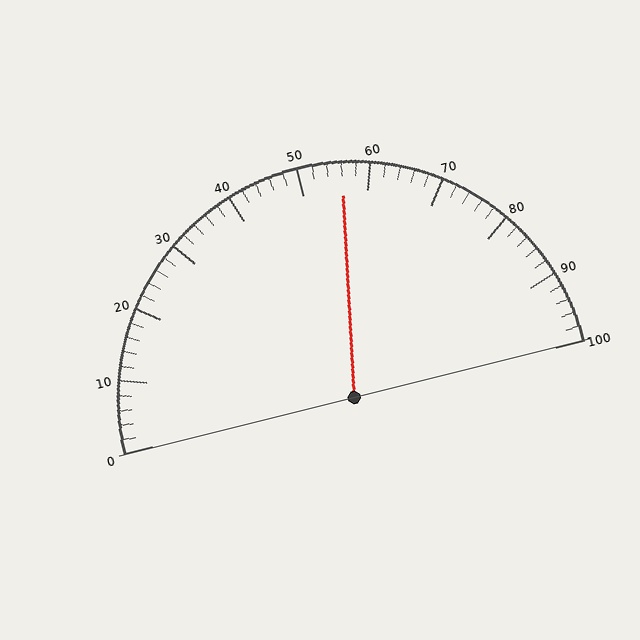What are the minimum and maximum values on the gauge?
The gauge ranges from 0 to 100.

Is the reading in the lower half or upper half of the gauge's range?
The reading is in the upper half of the range (0 to 100).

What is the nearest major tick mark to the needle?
The nearest major tick mark is 60.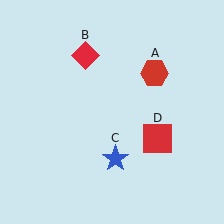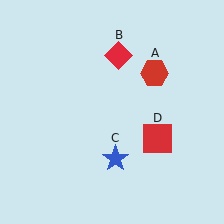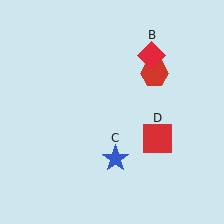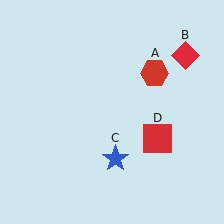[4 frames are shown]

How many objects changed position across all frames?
1 object changed position: red diamond (object B).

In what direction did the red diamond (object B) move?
The red diamond (object B) moved right.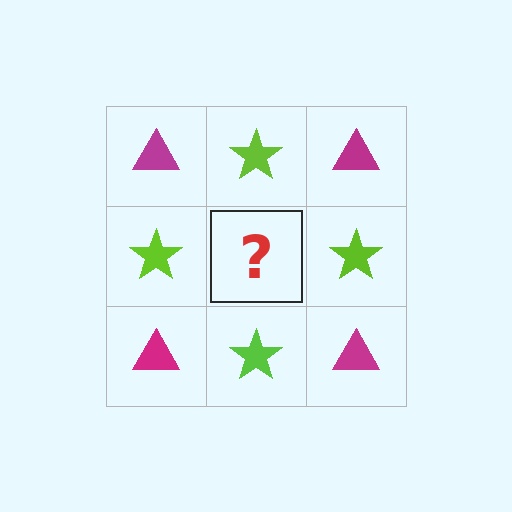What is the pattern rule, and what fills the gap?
The rule is that it alternates magenta triangle and lime star in a checkerboard pattern. The gap should be filled with a magenta triangle.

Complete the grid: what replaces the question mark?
The question mark should be replaced with a magenta triangle.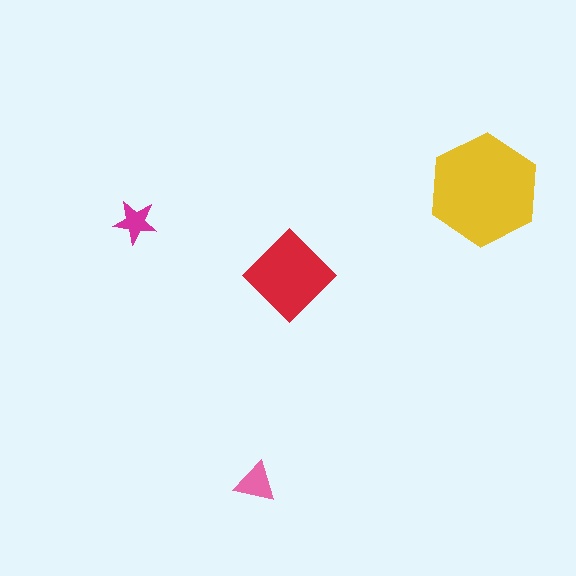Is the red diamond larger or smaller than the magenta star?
Larger.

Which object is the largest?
The yellow hexagon.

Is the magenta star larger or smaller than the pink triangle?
Smaller.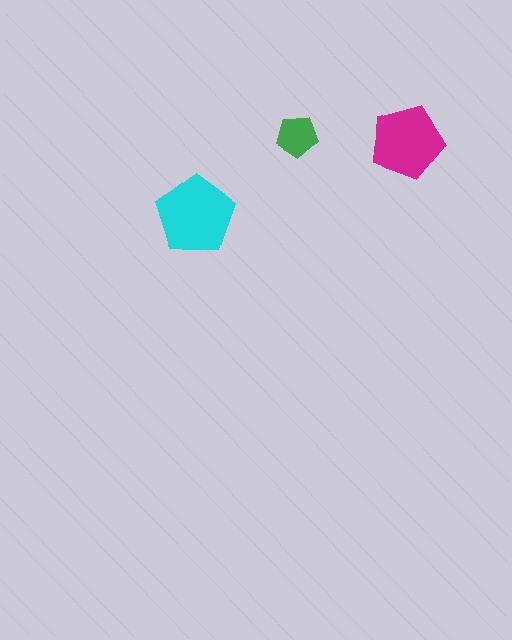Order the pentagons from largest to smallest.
the cyan one, the magenta one, the green one.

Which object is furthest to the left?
The cyan pentagon is leftmost.